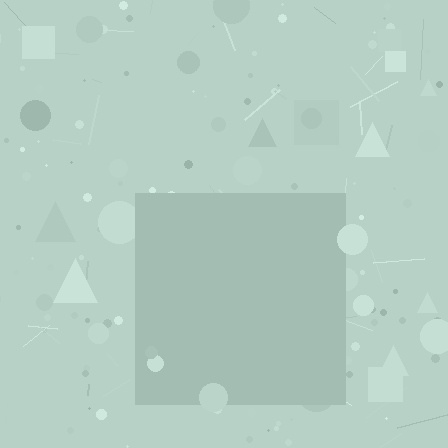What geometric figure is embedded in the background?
A square is embedded in the background.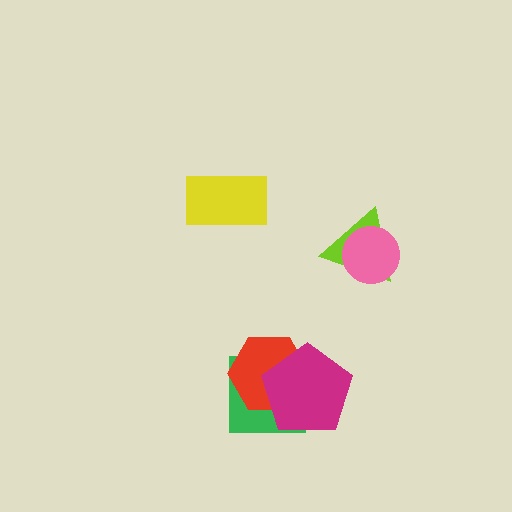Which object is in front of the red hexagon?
The magenta pentagon is in front of the red hexagon.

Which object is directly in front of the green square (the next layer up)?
The red hexagon is directly in front of the green square.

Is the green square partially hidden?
Yes, it is partially covered by another shape.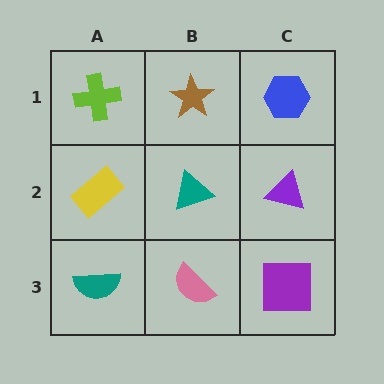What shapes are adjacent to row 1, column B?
A teal triangle (row 2, column B), a lime cross (row 1, column A), a blue hexagon (row 1, column C).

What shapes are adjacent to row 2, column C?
A blue hexagon (row 1, column C), a purple square (row 3, column C), a teal triangle (row 2, column B).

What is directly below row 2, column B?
A pink semicircle.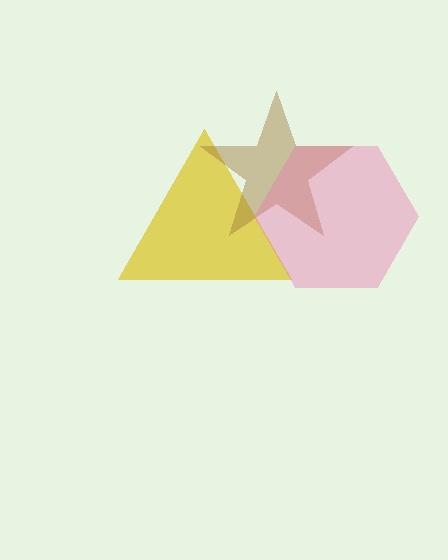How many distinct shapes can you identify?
There are 3 distinct shapes: a yellow triangle, a brown star, a pink hexagon.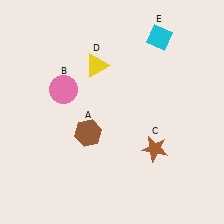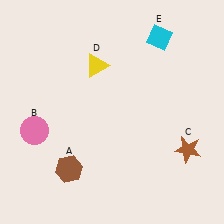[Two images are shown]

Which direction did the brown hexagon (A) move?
The brown hexagon (A) moved down.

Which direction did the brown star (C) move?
The brown star (C) moved right.